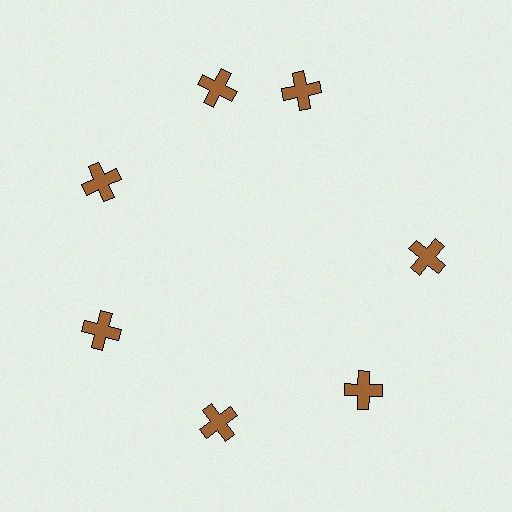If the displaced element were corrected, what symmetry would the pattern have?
It would have 7-fold rotational symmetry — the pattern would map onto itself every 51 degrees.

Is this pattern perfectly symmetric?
No. The 7 brown crosses are arranged in a ring, but one element near the 1 o'clock position is rotated out of alignment along the ring, breaking the 7-fold rotational symmetry.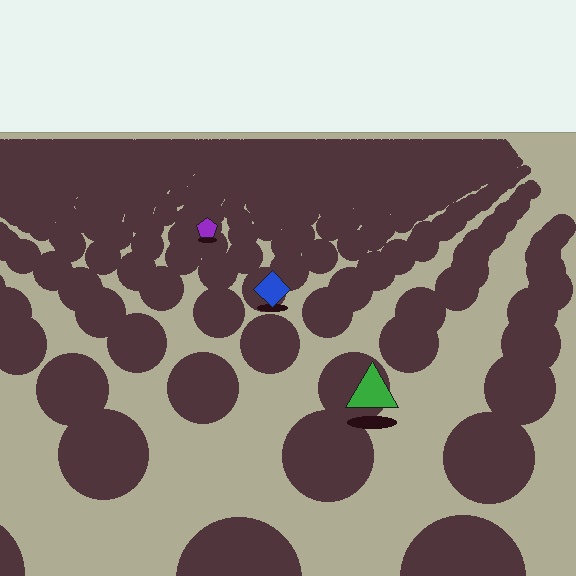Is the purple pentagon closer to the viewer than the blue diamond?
No. The blue diamond is closer — you can tell from the texture gradient: the ground texture is coarser near it.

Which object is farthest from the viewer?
The purple pentagon is farthest from the viewer. It appears smaller and the ground texture around it is denser.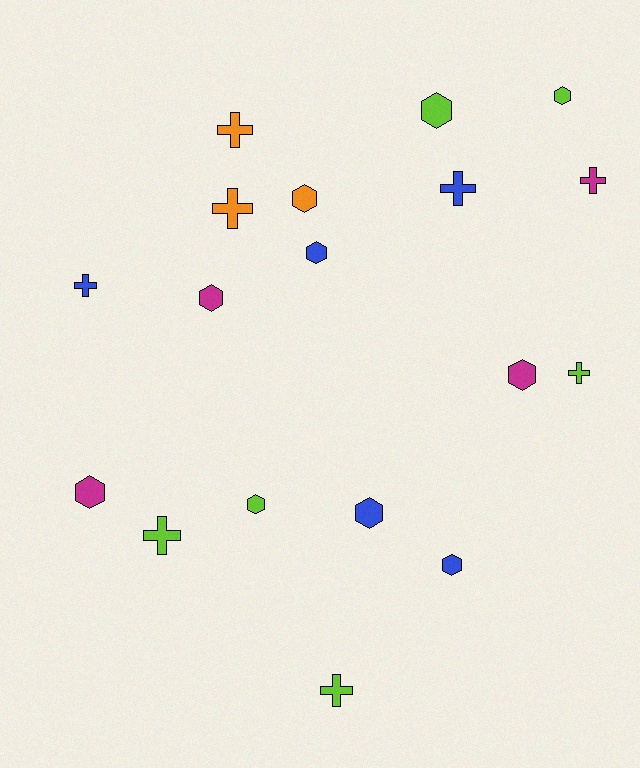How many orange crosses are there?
There are 2 orange crosses.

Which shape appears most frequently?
Hexagon, with 10 objects.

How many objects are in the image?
There are 18 objects.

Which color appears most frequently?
Lime, with 6 objects.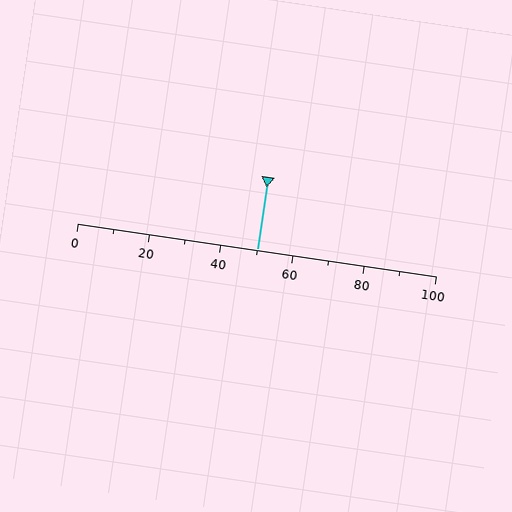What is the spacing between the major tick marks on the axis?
The major ticks are spaced 20 apart.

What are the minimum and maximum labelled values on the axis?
The axis runs from 0 to 100.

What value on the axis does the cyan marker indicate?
The marker indicates approximately 50.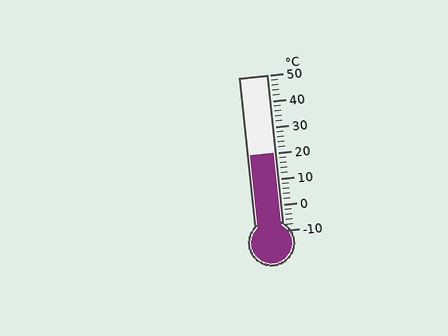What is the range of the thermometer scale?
The thermometer scale ranges from -10°C to 50°C.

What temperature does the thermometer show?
The thermometer shows approximately 20°C.